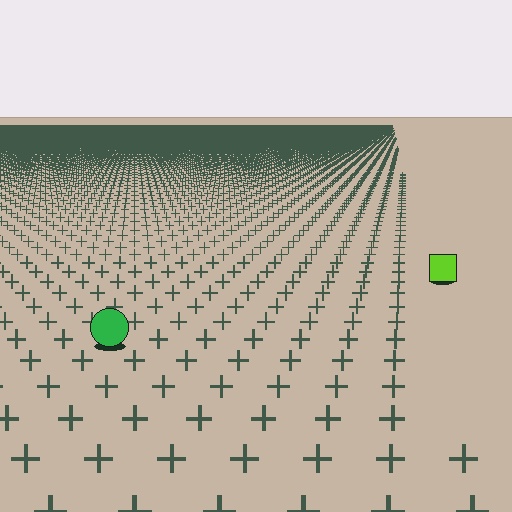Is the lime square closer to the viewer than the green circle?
No. The green circle is closer — you can tell from the texture gradient: the ground texture is coarser near it.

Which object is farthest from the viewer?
The lime square is farthest from the viewer. It appears smaller and the ground texture around it is denser.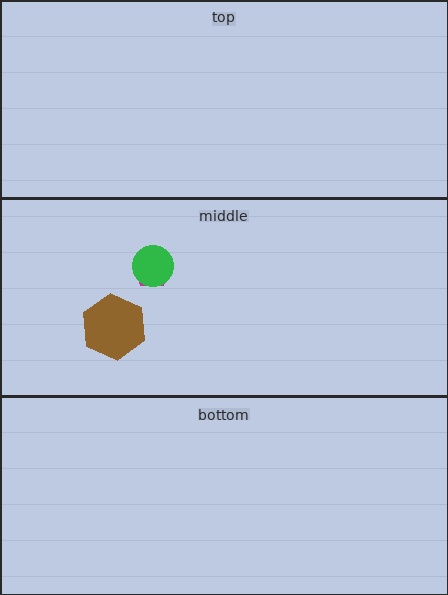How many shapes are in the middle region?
3.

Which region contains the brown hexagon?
The middle region.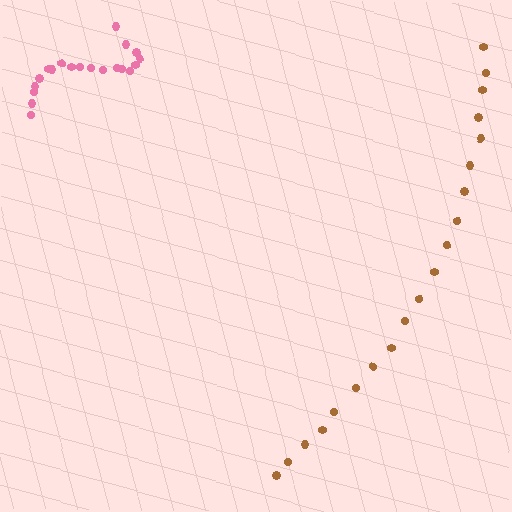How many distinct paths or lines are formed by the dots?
There are 2 distinct paths.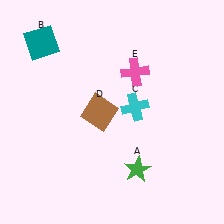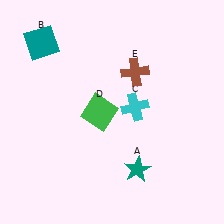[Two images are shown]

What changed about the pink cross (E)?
In Image 1, E is pink. In Image 2, it changed to brown.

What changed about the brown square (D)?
In Image 1, D is brown. In Image 2, it changed to green.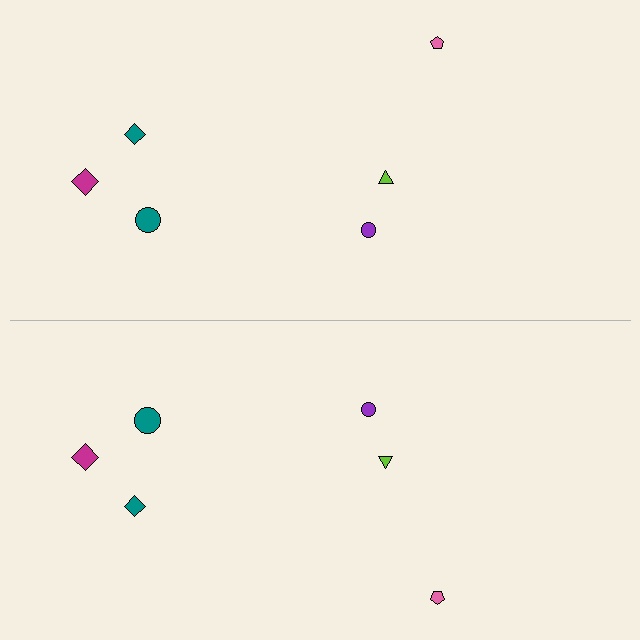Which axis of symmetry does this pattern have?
The pattern has a horizontal axis of symmetry running through the center of the image.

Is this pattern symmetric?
Yes, this pattern has bilateral (reflection) symmetry.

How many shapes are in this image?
There are 12 shapes in this image.